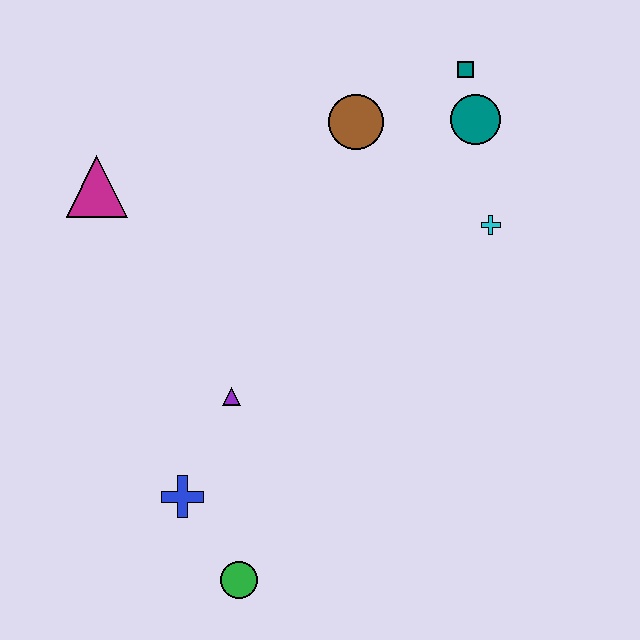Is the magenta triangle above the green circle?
Yes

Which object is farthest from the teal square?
The green circle is farthest from the teal square.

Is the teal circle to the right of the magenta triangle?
Yes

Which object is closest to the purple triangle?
The blue cross is closest to the purple triangle.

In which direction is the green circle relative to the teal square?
The green circle is below the teal square.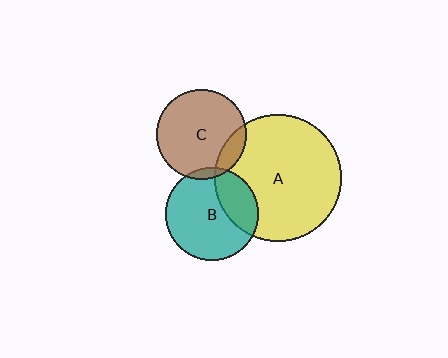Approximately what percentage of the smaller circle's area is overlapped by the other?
Approximately 30%.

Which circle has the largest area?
Circle A (yellow).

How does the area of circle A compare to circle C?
Approximately 2.0 times.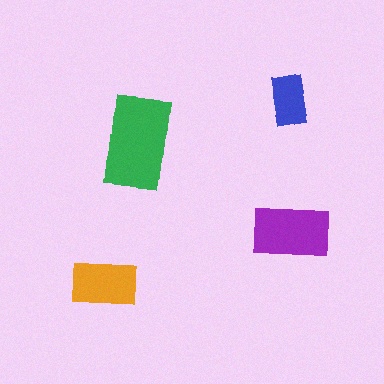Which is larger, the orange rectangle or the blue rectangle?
The orange one.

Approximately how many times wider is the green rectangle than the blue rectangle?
About 2 times wider.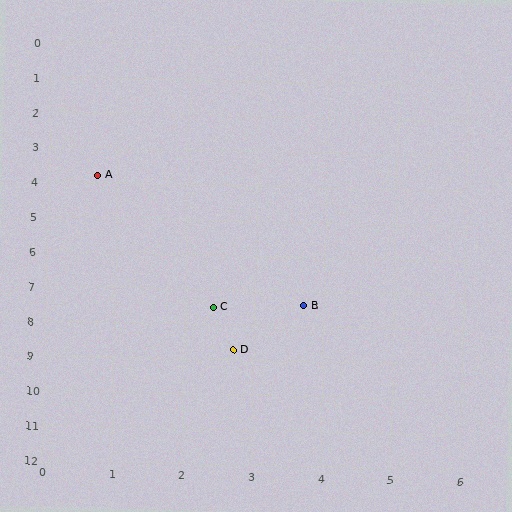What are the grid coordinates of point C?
Point C is at approximately (2.4, 7.5).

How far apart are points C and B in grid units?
Points C and B are about 1.3 grid units apart.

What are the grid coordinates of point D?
Point D is at approximately (2.7, 8.7).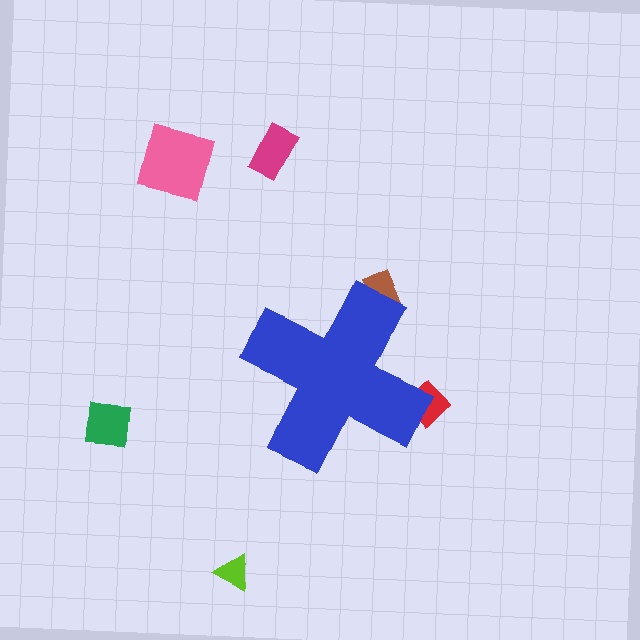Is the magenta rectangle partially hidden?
No, the magenta rectangle is fully visible.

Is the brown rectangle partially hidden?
Yes, the brown rectangle is partially hidden behind the blue cross.